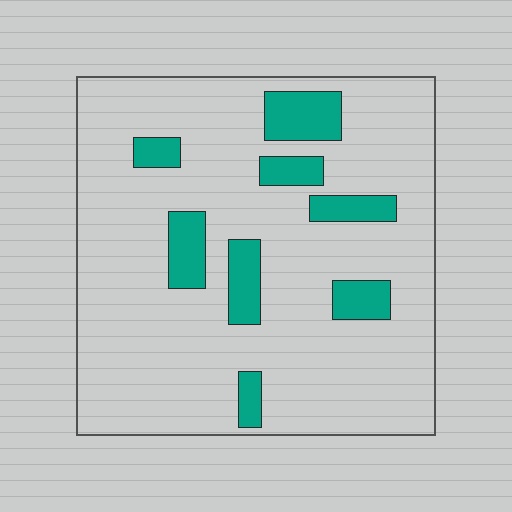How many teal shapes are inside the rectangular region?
8.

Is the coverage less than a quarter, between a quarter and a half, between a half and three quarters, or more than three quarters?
Less than a quarter.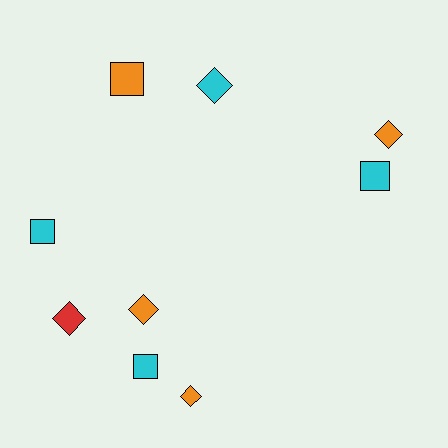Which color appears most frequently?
Cyan, with 4 objects.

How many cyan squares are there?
There are 3 cyan squares.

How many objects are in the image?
There are 9 objects.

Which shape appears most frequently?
Diamond, with 5 objects.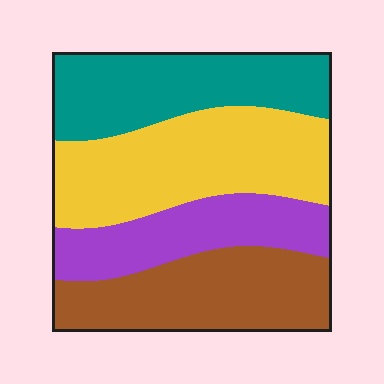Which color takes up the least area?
Purple, at roughly 20%.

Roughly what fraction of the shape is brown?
Brown takes up about one quarter (1/4) of the shape.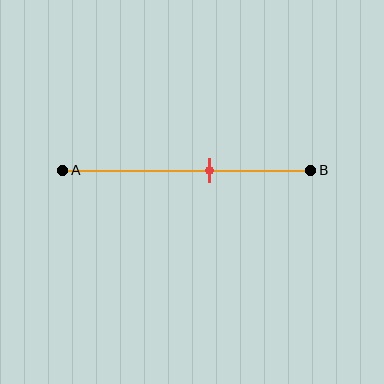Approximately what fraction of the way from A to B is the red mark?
The red mark is approximately 60% of the way from A to B.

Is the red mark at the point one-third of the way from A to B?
No, the mark is at about 60% from A, not at the 33% one-third point.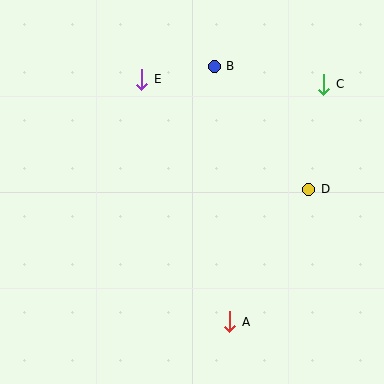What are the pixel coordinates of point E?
Point E is at (142, 79).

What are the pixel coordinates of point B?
Point B is at (214, 66).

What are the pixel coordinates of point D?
Point D is at (309, 189).